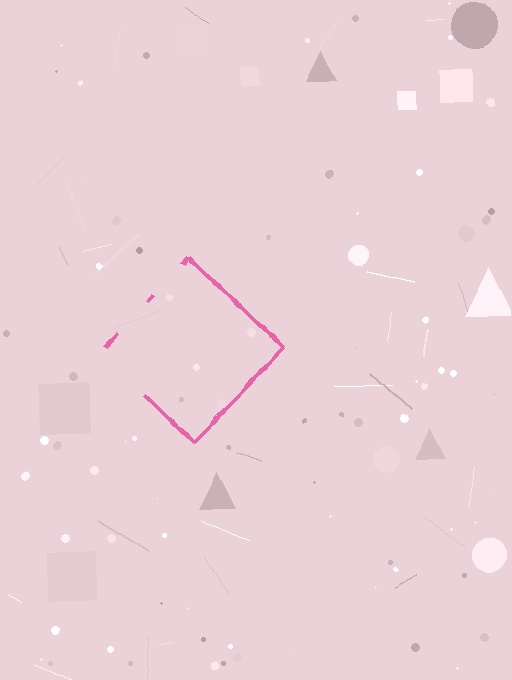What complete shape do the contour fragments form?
The contour fragments form a diamond.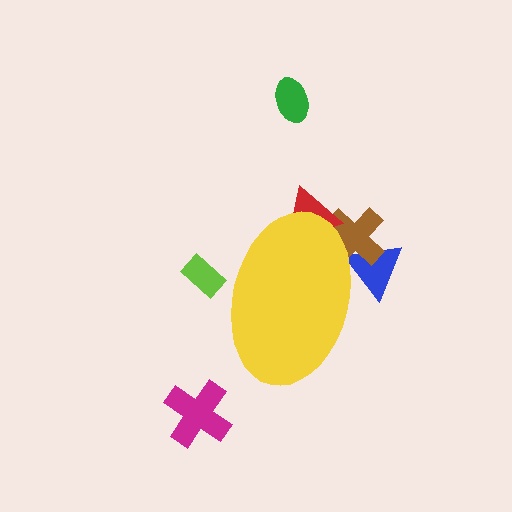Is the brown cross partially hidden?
Yes, the brown cross is partially hidden behind the yellow ellipse.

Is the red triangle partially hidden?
Yes, the red triangle is partially hidden behind the yellow ellipse.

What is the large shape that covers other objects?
A yellow ellipse.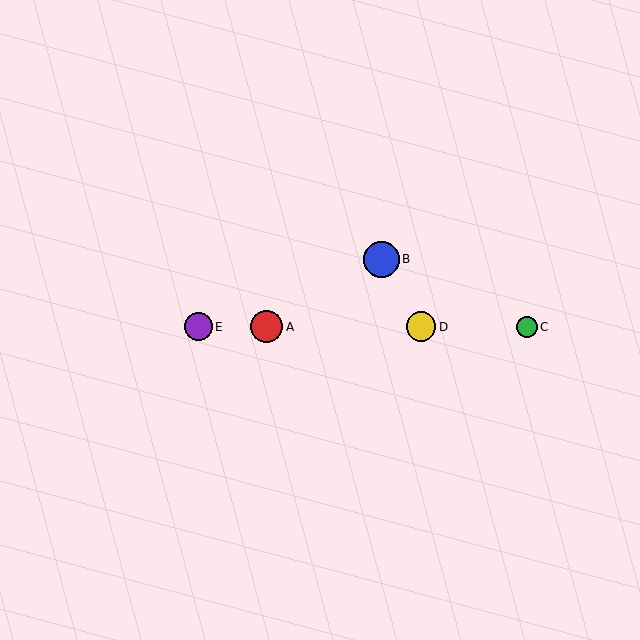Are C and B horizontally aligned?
No, C is at y≈327 and B is at y≈259.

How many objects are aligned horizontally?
4 objects (A, C, D, E) are aligned horizontally.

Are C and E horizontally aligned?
Yes, both are at y≈327.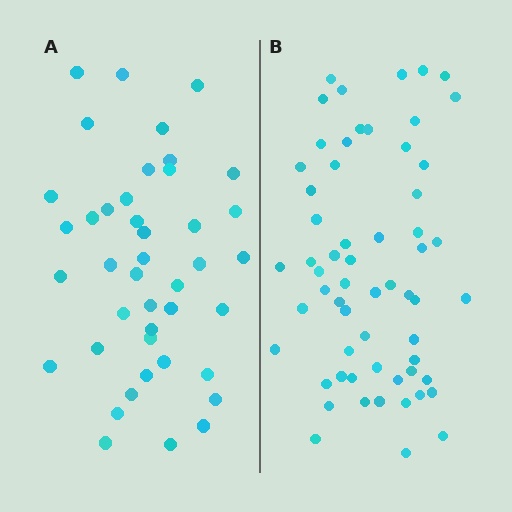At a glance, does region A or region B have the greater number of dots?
Region B (the right region) has more dots.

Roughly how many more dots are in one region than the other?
Region B has approximately 20 more dots than region A.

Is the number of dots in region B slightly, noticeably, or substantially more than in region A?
Region B has noticeably more, but not dramatically so. The ratio is roughly 1.4 to 1.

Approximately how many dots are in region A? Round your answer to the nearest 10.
About 40 dots. (The exact count is 42, which rounds to 40.)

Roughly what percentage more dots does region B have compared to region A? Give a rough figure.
About 45% more.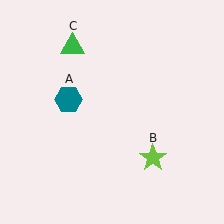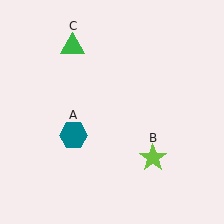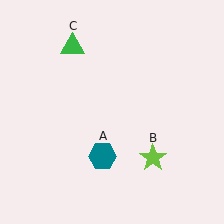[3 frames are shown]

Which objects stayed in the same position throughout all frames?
Lime star (object B) and green triangle (object C) remained stationary.